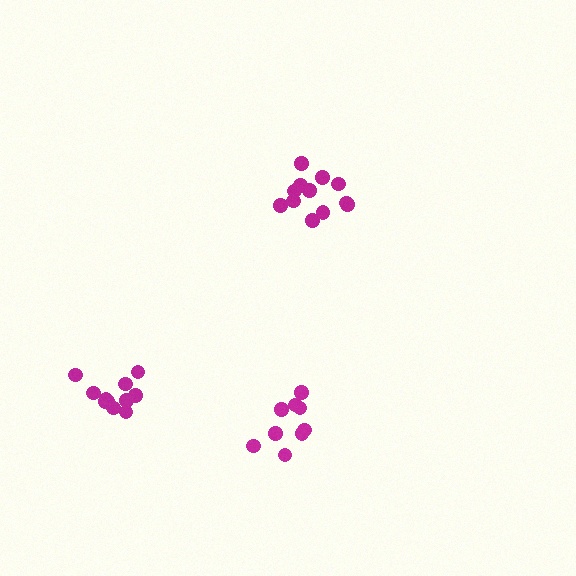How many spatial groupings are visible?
There are 3 spatial groupings.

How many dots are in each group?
Group 1: 12 dots, Group 2: 9 dots, Group 3: 11 dots (32 total).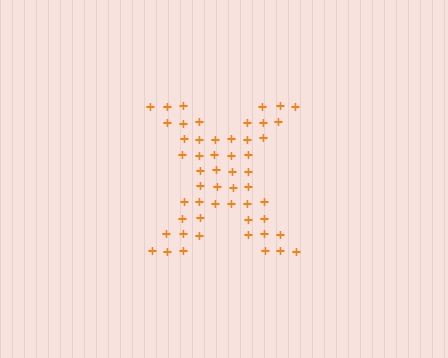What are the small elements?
The small elements are plus signs.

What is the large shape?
The large shape is the letter X.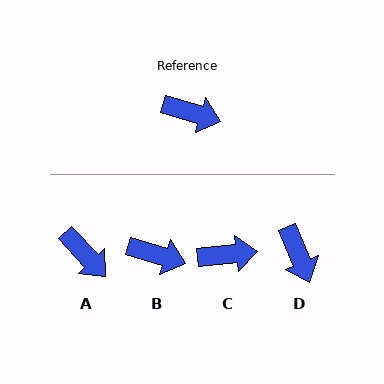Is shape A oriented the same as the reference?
No, it is off by about 30 degrees.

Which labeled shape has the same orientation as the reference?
B.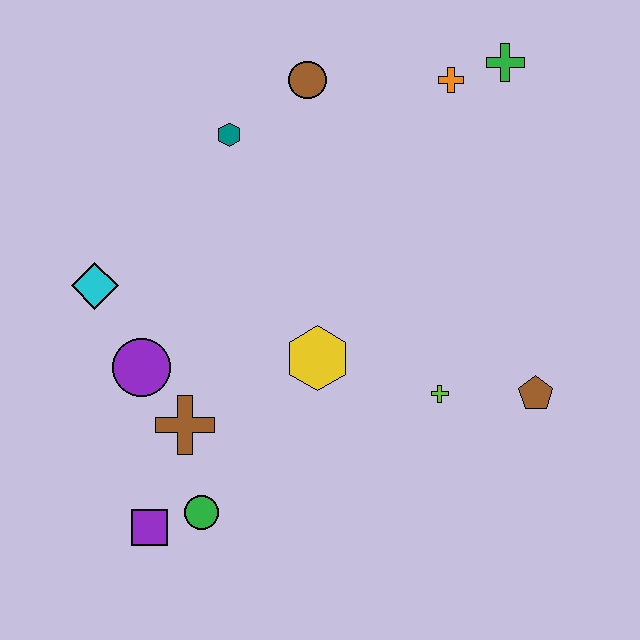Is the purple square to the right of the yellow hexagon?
No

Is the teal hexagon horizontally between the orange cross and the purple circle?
Yes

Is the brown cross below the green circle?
No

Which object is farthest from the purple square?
The green cross is farthest from the purple square.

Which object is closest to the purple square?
The green circle is closest to the purple square.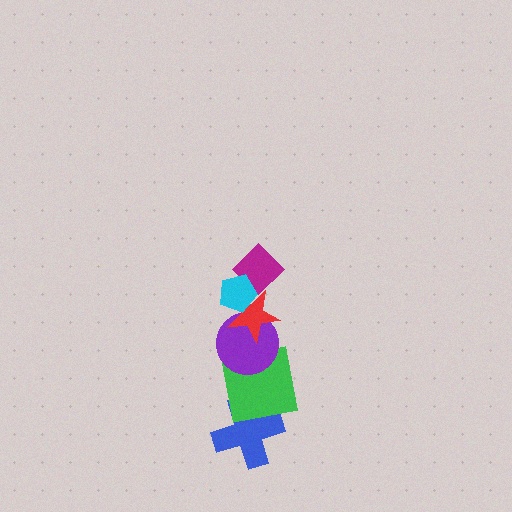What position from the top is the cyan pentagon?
The cyan pentagon is 1st from the top.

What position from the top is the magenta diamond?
The magenta diamond is 2nd from the top.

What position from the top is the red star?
The red star is 3rd from the top.